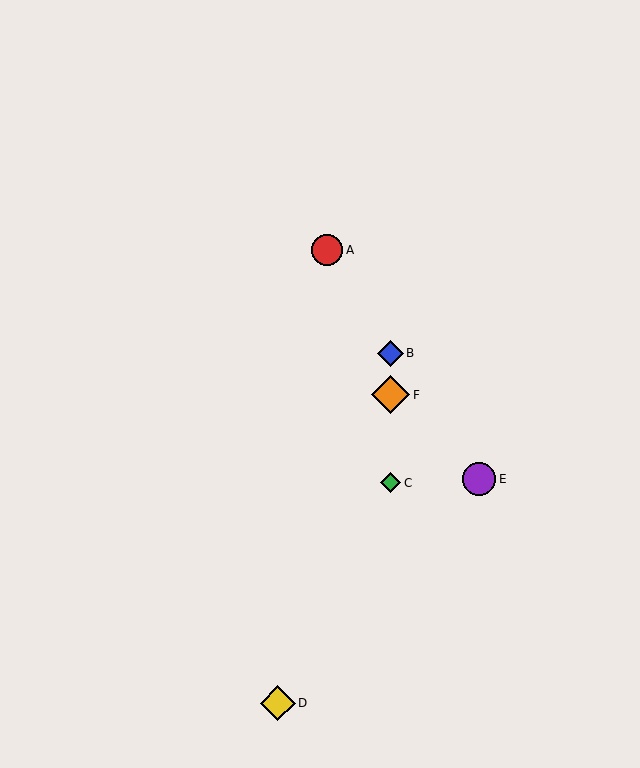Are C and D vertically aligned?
No, C is at x≈390 and D is at x≈278.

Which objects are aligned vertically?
Objects B, C, F are aligned vertically.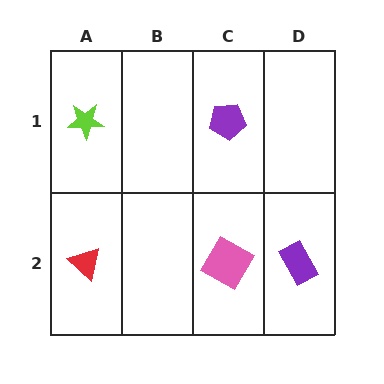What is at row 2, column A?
A red triangle.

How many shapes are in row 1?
2 shapes.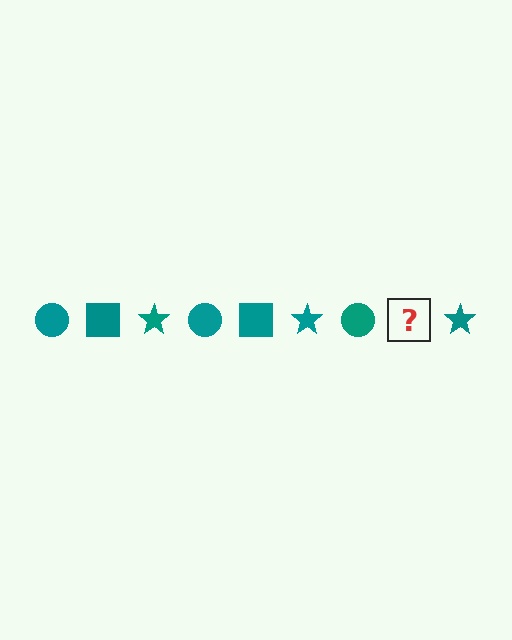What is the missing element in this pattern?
The missing element is a teal square.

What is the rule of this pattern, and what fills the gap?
The rule is that the pattern cycles through circle, square, star shapes in teal. The gap should be filled with a teal square.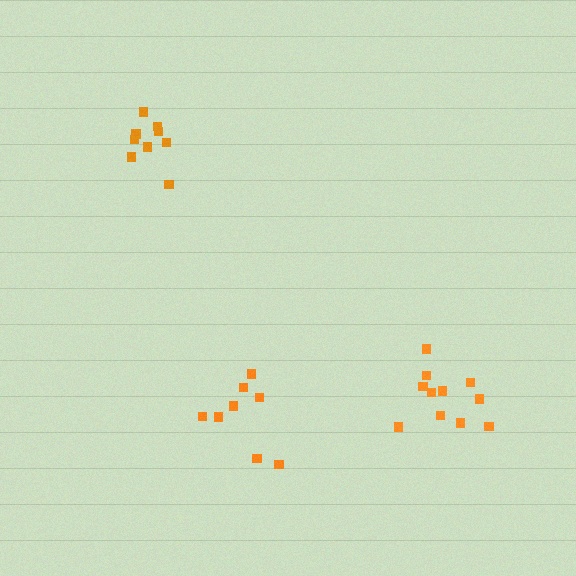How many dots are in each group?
Group 1: 9 dots, Group 2: 8 dots, Group 3: 11 dots (28 total).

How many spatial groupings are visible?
There are 3 spatial groupings.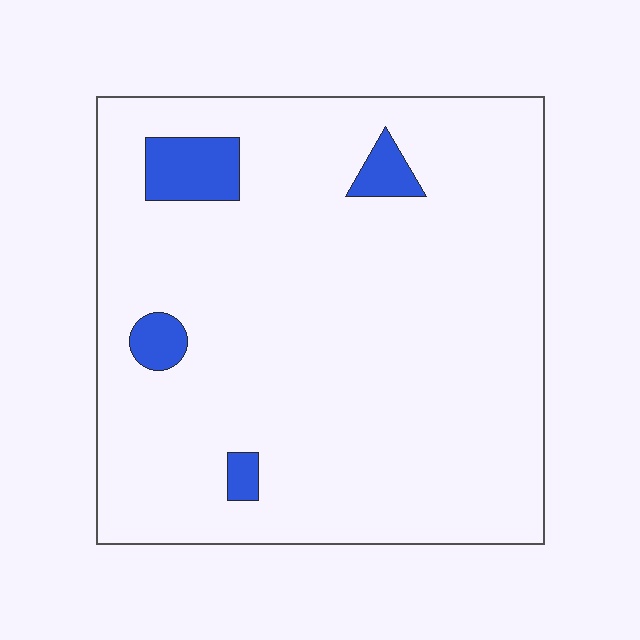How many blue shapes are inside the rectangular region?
4.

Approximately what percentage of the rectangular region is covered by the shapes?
Approximately 5%.